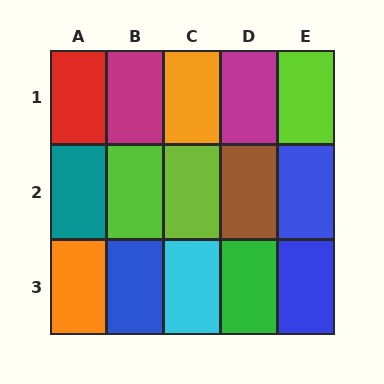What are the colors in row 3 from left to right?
Orange, blue, cyan, green, blue.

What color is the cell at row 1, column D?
Magenta.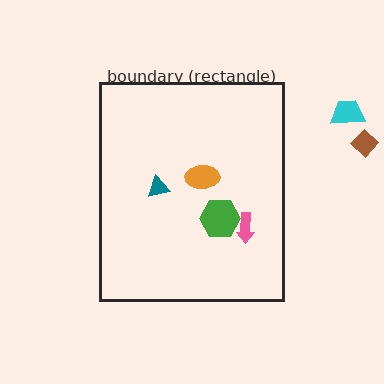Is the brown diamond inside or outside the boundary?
Outside.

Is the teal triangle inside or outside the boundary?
Inside.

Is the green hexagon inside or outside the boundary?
Inside.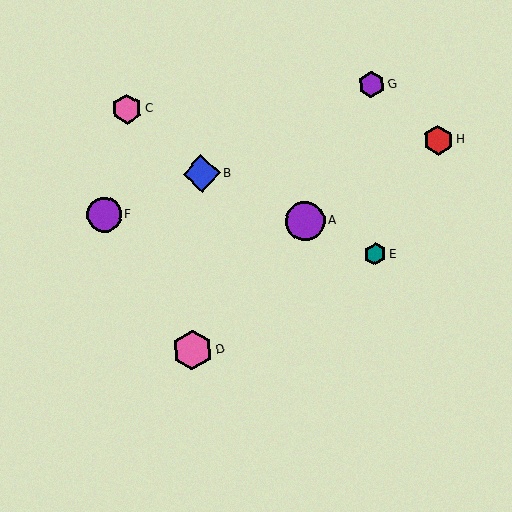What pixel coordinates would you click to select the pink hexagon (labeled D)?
Click at (192, 350) to select the pink hexagon D.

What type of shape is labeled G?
Shape G is a purple hexagon.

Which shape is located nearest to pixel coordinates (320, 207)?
The purple circle (labeled A) at (305, 221) is nearest to that location.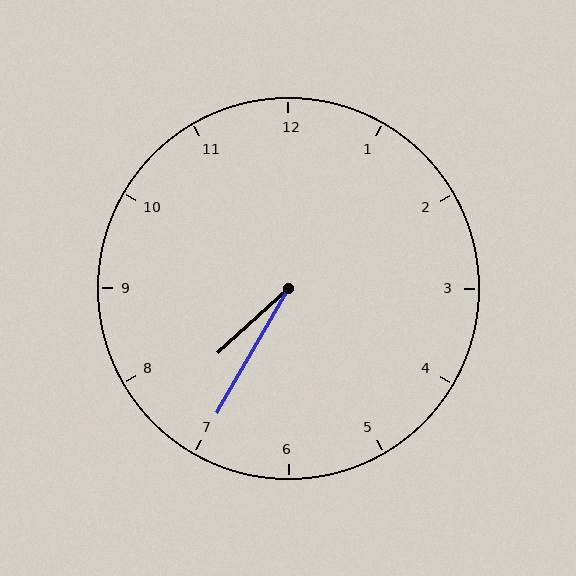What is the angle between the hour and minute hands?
Approximately 18 degrees.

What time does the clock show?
7:35.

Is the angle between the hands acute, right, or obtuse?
It is acute.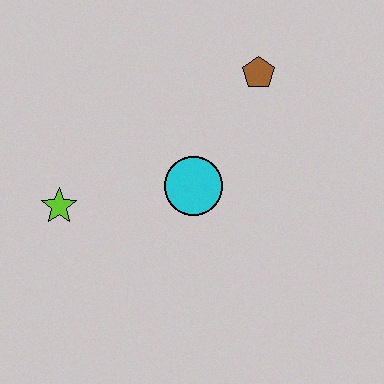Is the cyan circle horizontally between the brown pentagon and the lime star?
Yes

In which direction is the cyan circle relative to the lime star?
The cyan circle is to the right of the lime star.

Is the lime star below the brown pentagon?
Yes